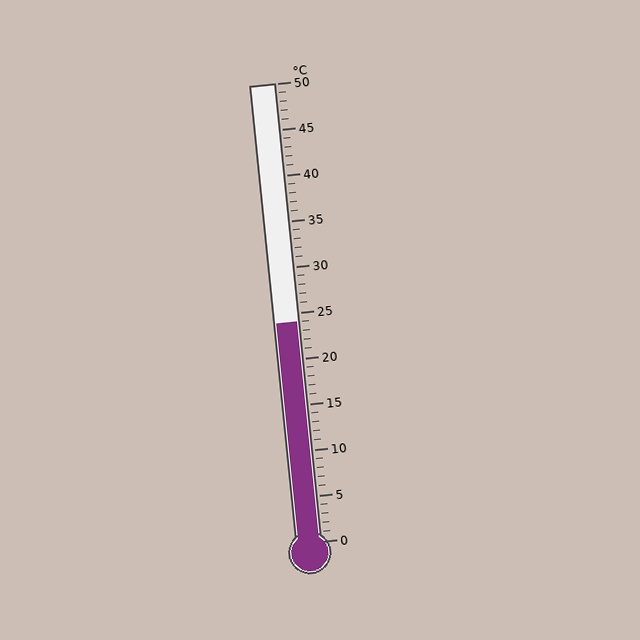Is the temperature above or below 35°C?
The temperature is below 35°C.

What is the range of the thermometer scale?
The thermometer scale ranges from 0°C to 50°C.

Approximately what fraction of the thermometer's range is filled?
The thermometer is filled to approximately 50% of its range.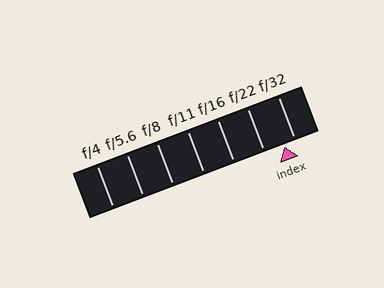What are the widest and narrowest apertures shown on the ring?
The widest aperture shown is f/4 and the narrowest is f/32.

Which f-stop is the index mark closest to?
The index mark is closest to f/32.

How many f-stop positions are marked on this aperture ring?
There are 7 f-stop positions marked.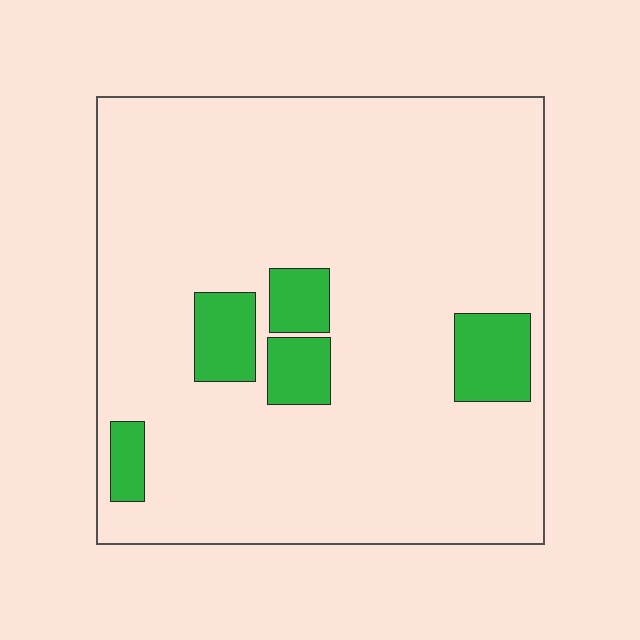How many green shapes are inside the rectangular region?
5.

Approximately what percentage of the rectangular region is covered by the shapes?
Approximately 10%.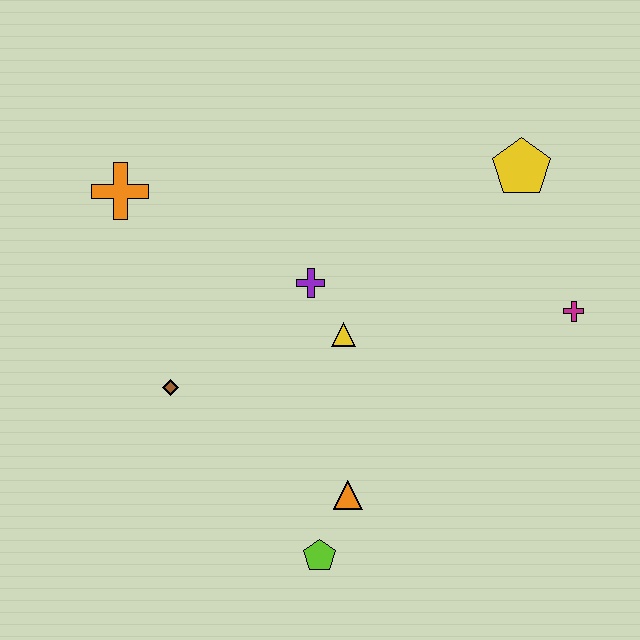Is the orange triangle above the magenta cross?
No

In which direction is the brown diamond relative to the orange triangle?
The brown diamond is to the left of the orange triangle.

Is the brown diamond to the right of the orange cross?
Yes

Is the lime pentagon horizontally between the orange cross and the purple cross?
No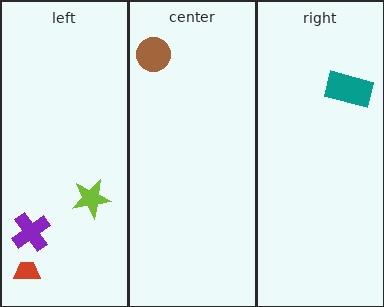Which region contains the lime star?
The left region.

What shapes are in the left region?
The lime star, the purple cross, the red trapezoid.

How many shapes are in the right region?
1.